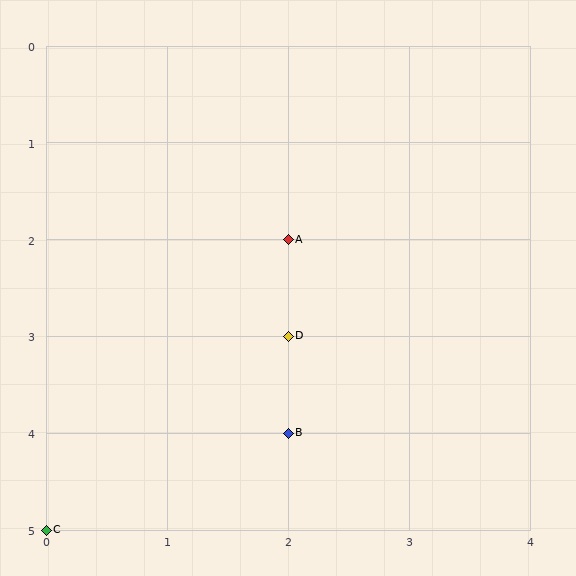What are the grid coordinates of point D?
Point D is at grid coordinates (2, 3).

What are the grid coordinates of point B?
Point B is at grid coordinates (2, 4).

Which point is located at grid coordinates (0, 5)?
Point C is at (0, 5).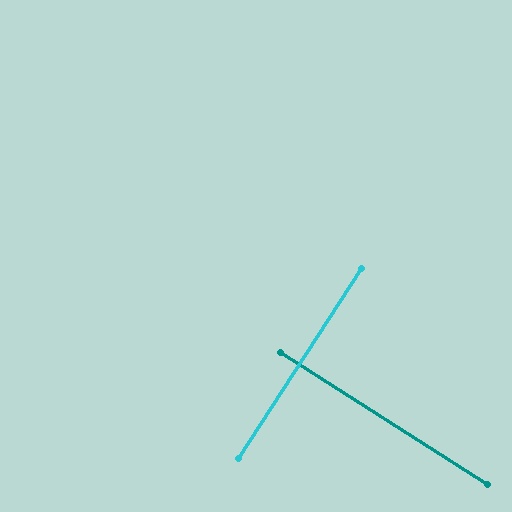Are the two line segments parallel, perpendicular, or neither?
Perpendicular — they meet at approximately 89°.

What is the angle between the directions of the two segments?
Approximately 89 degrees.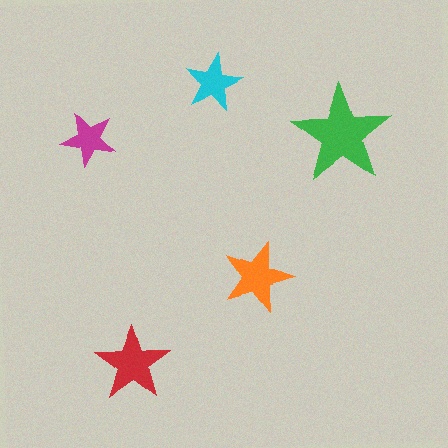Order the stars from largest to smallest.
the green one, the red one, the orange one, the cyan one, the magenta one.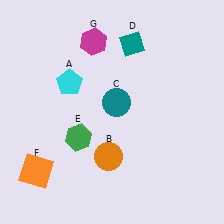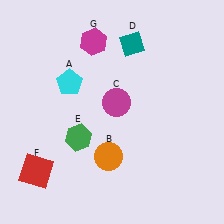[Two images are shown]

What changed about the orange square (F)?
In Image 1, F is orange. In Image 2, it changed to red.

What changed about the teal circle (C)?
In Image 1, C is teal. In Image 2, it changed to magenta.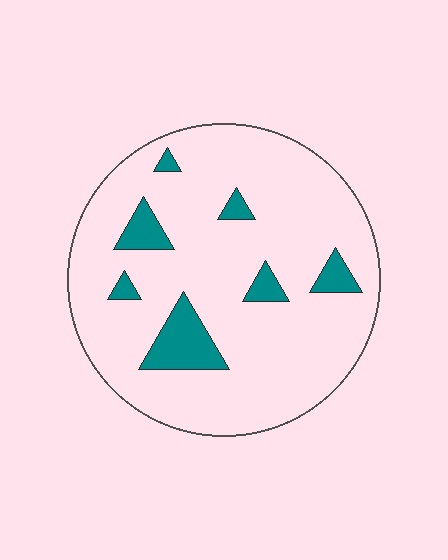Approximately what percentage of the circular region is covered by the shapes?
Approximately 10%.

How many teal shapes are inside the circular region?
7.